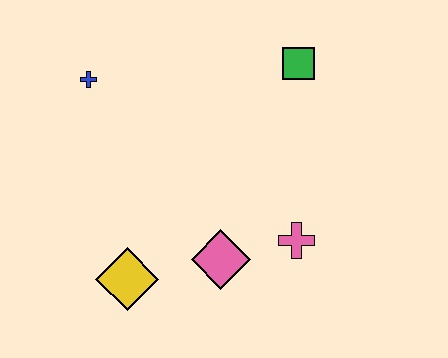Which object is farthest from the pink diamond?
The blue cross is farthest from the pink diamond.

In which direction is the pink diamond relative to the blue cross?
The pink diamond is below the blue cross.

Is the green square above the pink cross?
Yes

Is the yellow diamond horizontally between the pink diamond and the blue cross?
Yes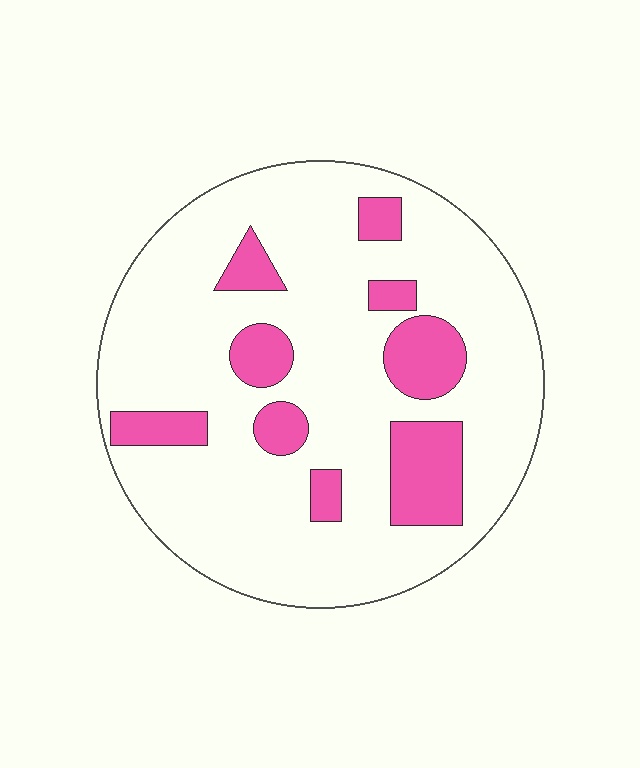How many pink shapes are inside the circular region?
9.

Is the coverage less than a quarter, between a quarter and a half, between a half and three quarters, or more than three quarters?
Less than a quarter.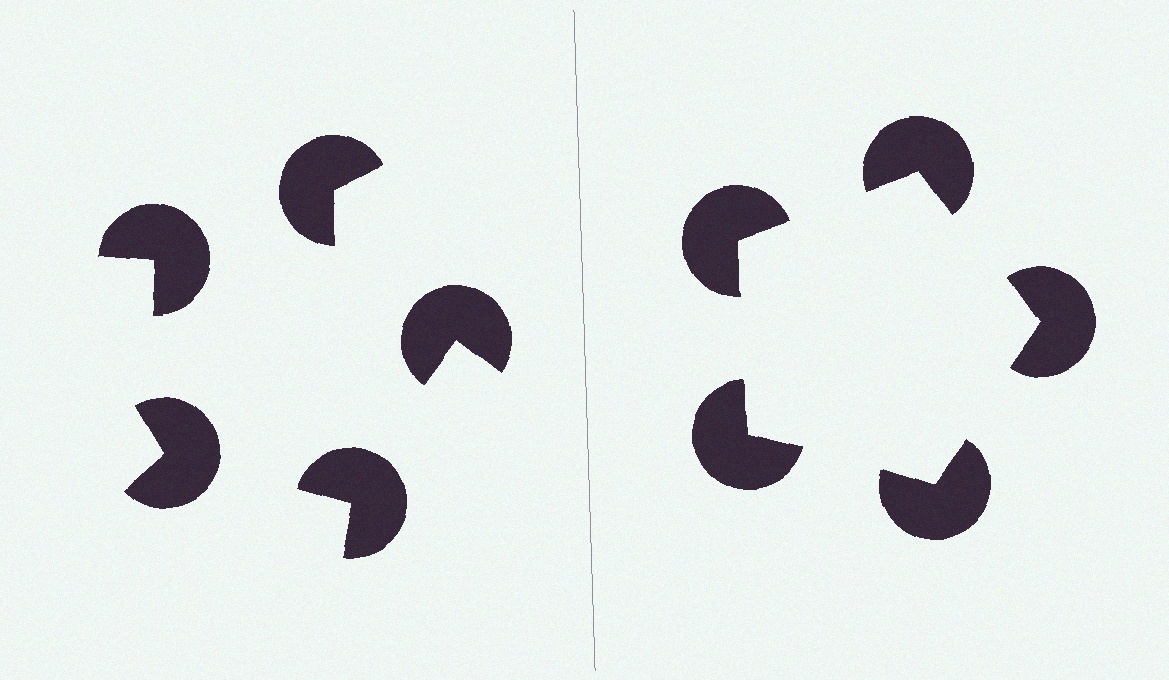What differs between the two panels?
The pac-man discs are positioned identically on both sides; only the wedge orientations differ. On the right they align to a pentagon; on the left they are misaligned.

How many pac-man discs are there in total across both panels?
10 — 5 on each side.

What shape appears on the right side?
An illusory pentagon.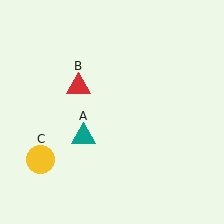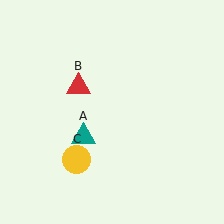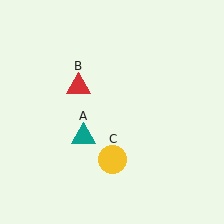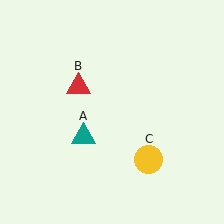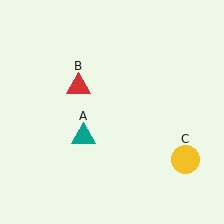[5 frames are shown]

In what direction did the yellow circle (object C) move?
The yellow circle (object C) moved right.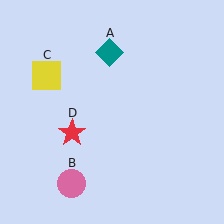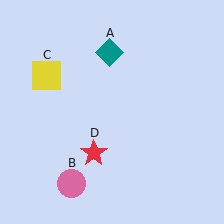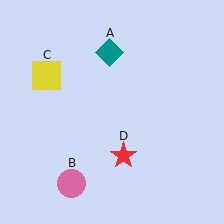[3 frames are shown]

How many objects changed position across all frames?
1 object changed position: red star (object D).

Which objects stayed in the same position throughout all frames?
Teal diamond (object A) and pink circle (object B) and yellow square (object C) remained stationary.